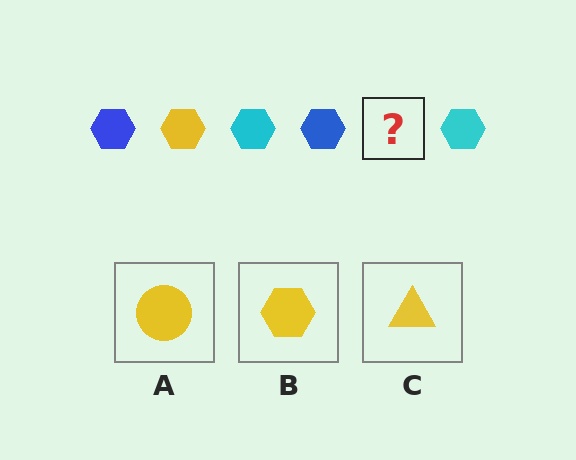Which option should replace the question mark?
Option B.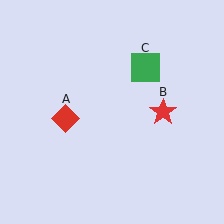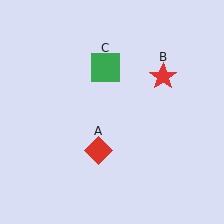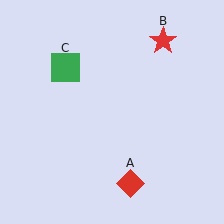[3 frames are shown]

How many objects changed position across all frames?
3 objects changed position: red diamond (object A), red star (object B), green square (object C).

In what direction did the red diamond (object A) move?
The red diamond (object A) moved down and to the right.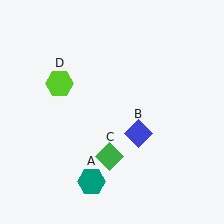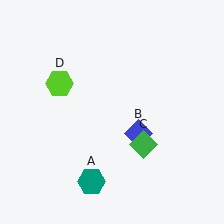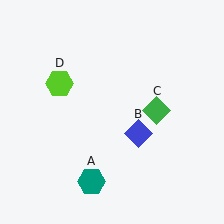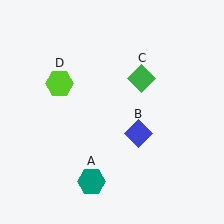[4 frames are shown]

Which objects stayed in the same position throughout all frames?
Teal hexagon (object A) and blue diamond (object B) and lime hexagon (object D) remained stationary.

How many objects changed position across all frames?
1 object changed position: green diamond (object C).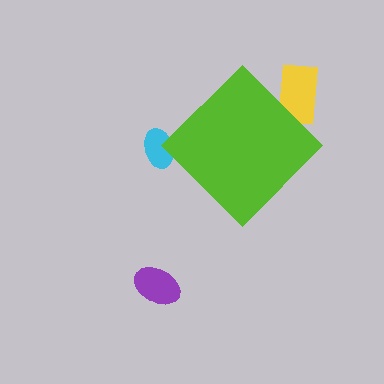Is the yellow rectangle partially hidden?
Yes, the yellow rectangle is partially hidden behind the lime diamond.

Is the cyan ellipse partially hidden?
Yes, the cyan ellipse is partially hidden behind the lime diamond.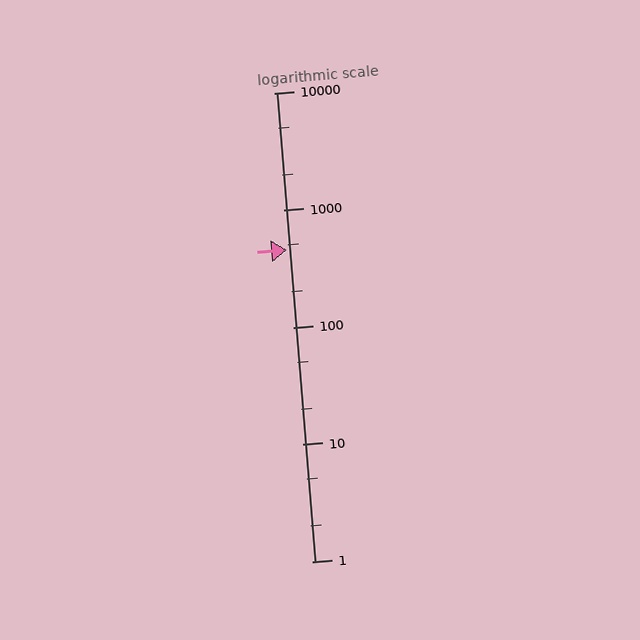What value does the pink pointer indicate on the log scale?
The pointer indicates approximately 460.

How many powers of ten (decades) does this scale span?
The scale spans 4 decades, from 1 to 10000.